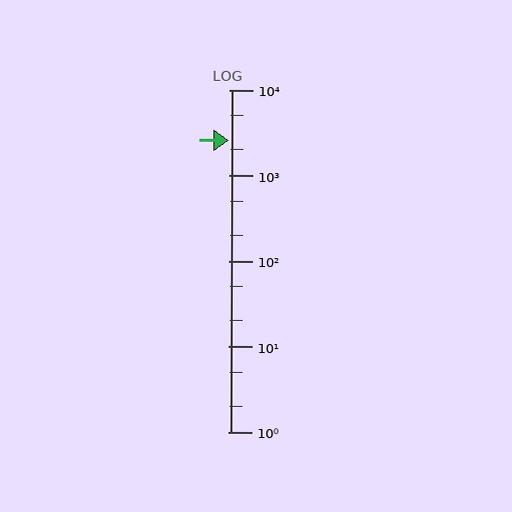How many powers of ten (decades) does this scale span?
The scale spans 4 decades, from 1 to 10000.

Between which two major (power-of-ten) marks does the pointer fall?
The pointer is between 1000 and 10000.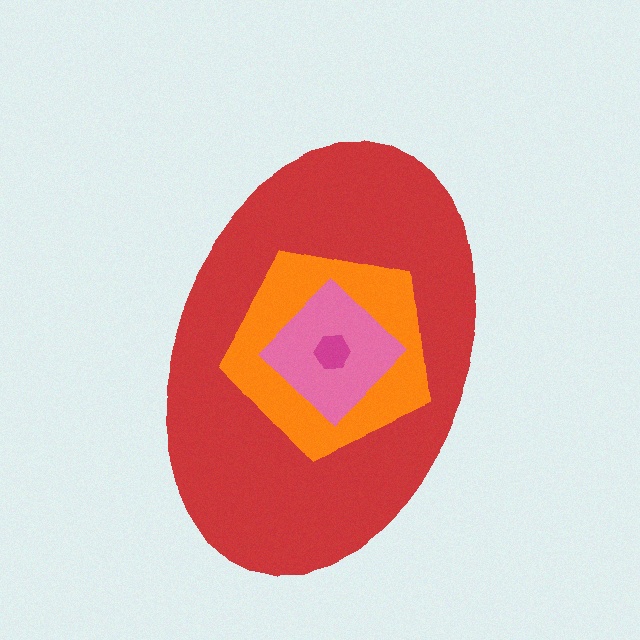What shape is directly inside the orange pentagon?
The pink diamond.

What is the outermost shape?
The red ellipse.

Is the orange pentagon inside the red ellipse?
Yes.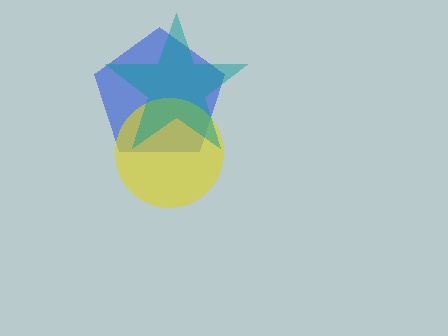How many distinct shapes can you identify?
There are 3 distinct shapes: a blue pentagon, a yellow circle, a teal star.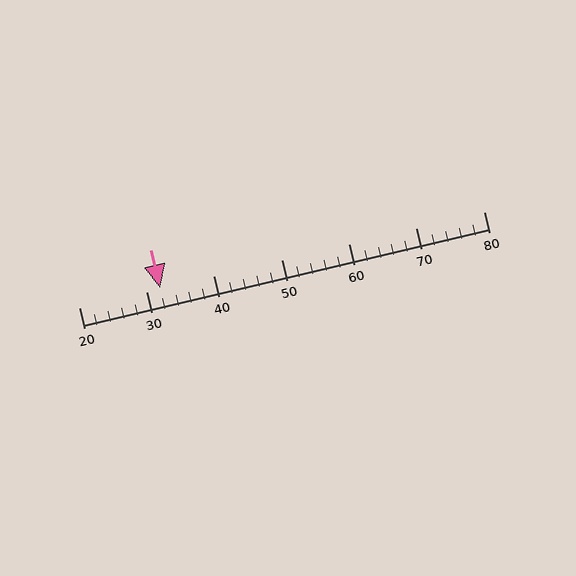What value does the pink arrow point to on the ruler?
The pink arrow points to approximately 32.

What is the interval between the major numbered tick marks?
The major tick marks are spaced 10 units apart.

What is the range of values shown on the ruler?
The ruler shows values from 20 to 80.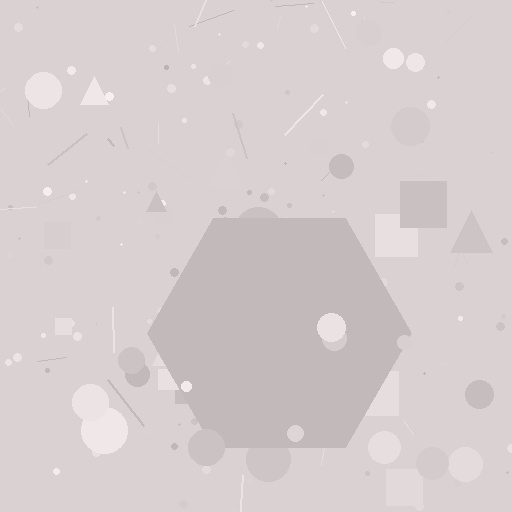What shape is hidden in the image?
A hexagon is hidden in the image.